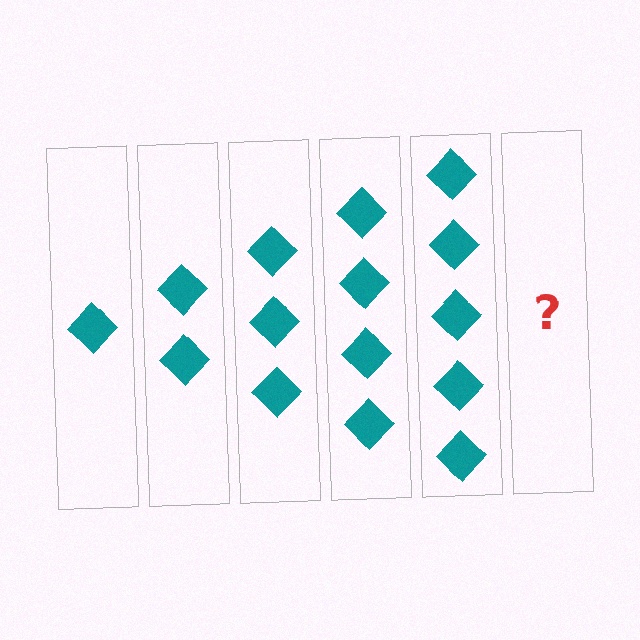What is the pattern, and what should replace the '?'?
The pattern is that each step adds one more diamond. The '?' should be 6 diamonds.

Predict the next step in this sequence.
The next step is 6 diamonds.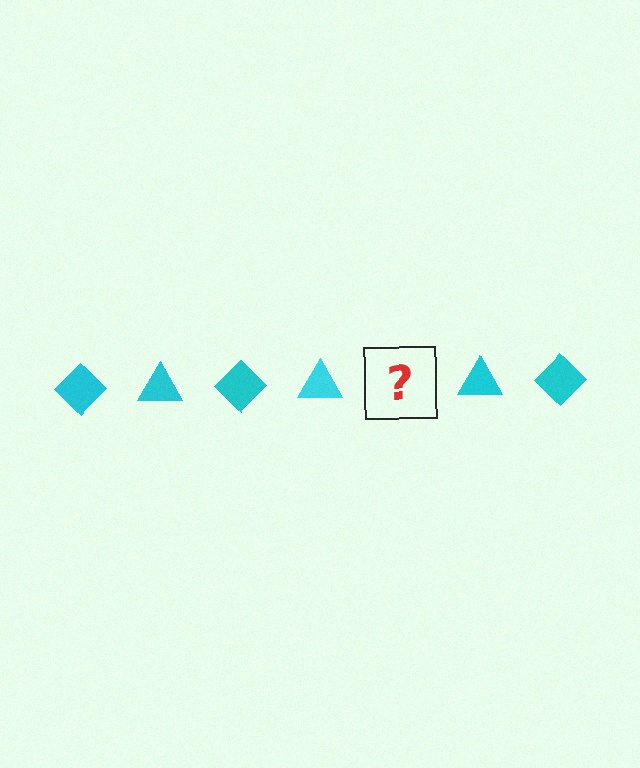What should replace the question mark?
The question mark should be replaced with a cyan diamond.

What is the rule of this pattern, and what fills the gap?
The rule is that the pattern cycles through diamond, triangle shapes in cyan. The gap should be filled with a cyan diamond.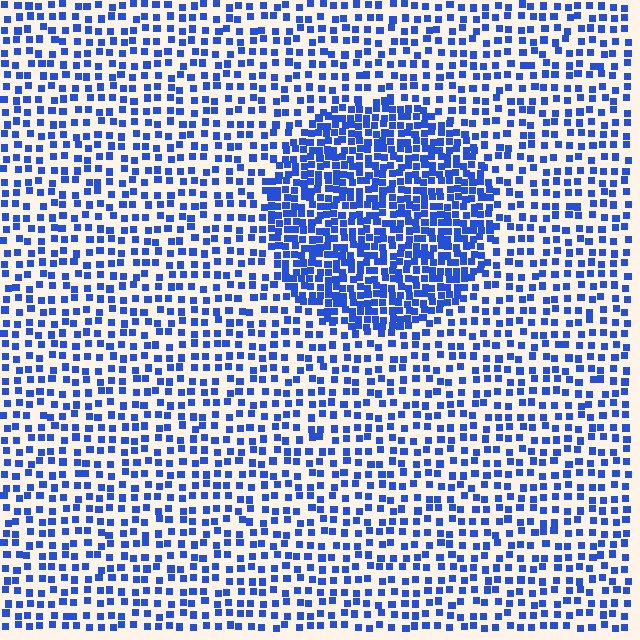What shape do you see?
I see a circle.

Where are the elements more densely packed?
The elements are more densely packed inside the circle boundary.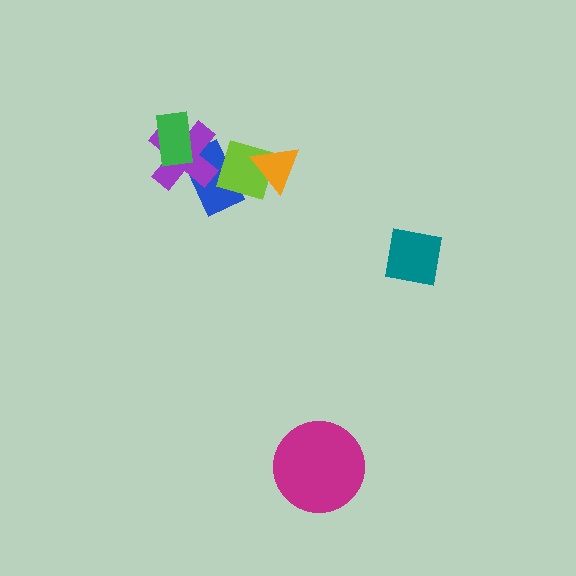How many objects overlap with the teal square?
0 objects overlap with the teal square.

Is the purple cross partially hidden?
Yes, it is partially covered by another shape.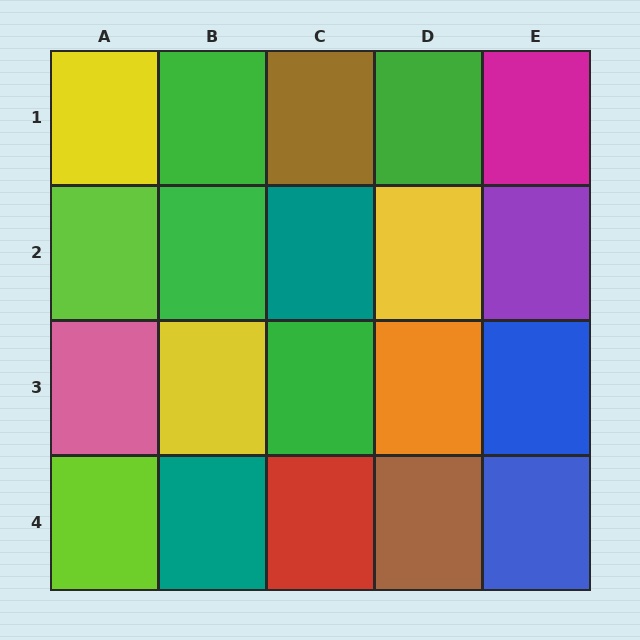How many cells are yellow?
3 cells are yellow.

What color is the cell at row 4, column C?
Red.